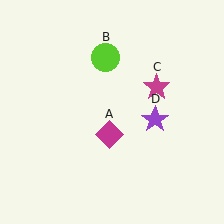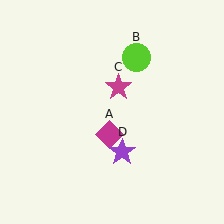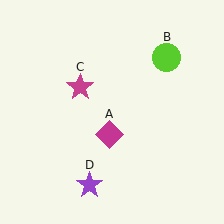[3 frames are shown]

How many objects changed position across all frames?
3 objects changed position: lime circle (object B), magenta star (object C), purple star (object D).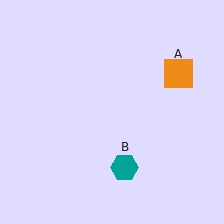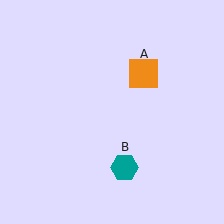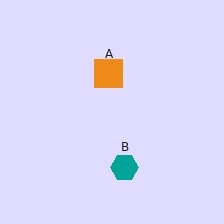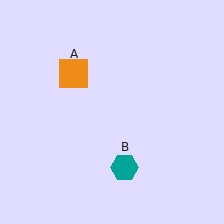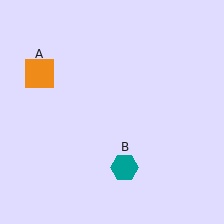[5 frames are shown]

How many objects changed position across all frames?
1 object changed position: orange square (object A).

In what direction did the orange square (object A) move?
The orange square (object A) moved left.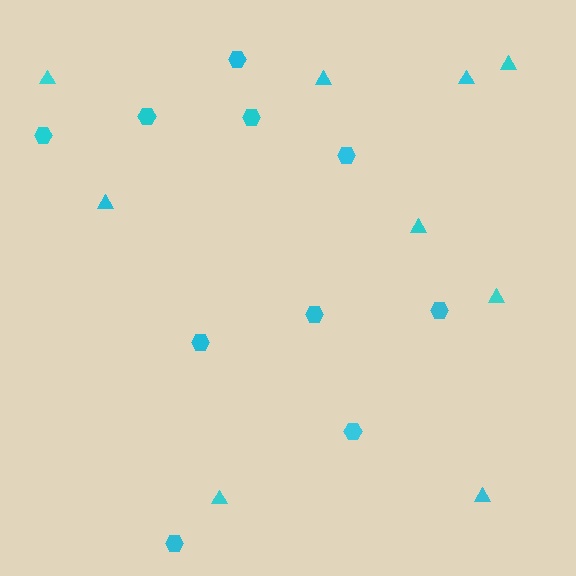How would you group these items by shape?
There are 2 groups: one group of triangles (9) and one group of hexagons (10).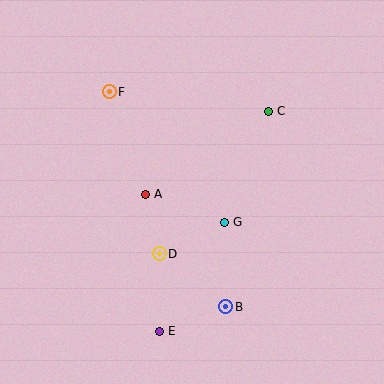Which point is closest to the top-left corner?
Point F is closest to the top-left corner.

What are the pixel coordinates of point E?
Point E is at (159, 331).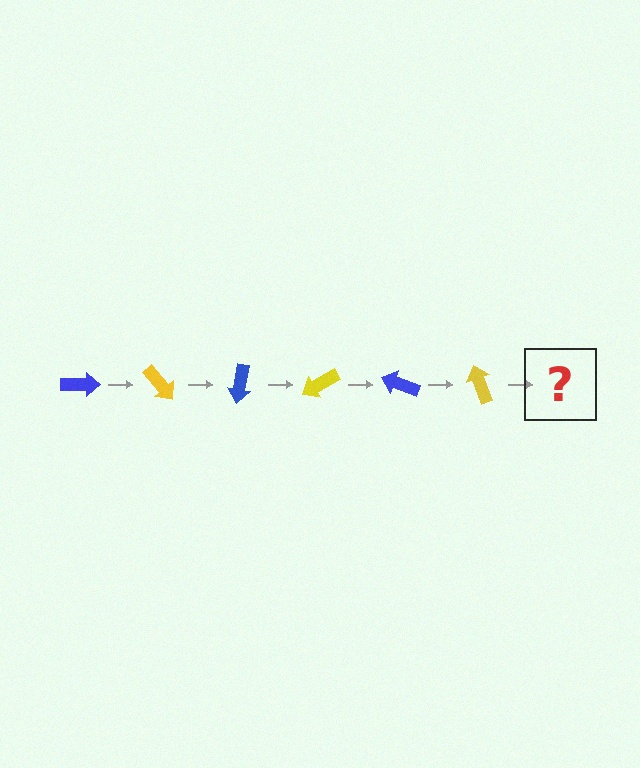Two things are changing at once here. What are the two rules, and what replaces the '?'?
The two rules are that it rotates 50 degrees each step and the color cycles through blue and yellow. The '?' should be a blue arrow, rotated 300 degrees from the start.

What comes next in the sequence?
The next element should be a blue arrow, rotated 300 degrees from the start.